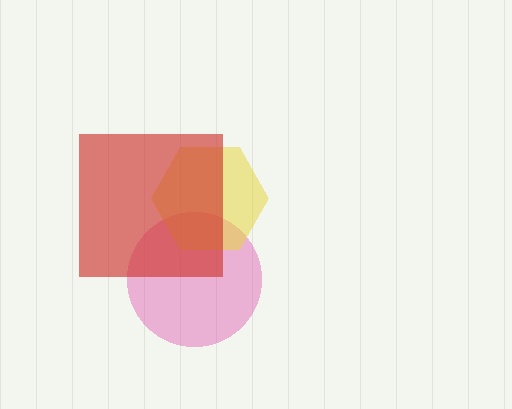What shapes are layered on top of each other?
The layered shapes are: a pink circle, a yellow hexagon, a red square.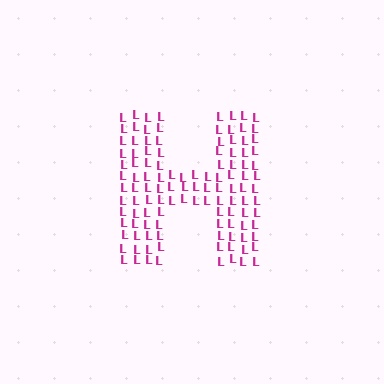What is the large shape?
The large shape is the letter H.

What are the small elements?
The small elements are letter L's.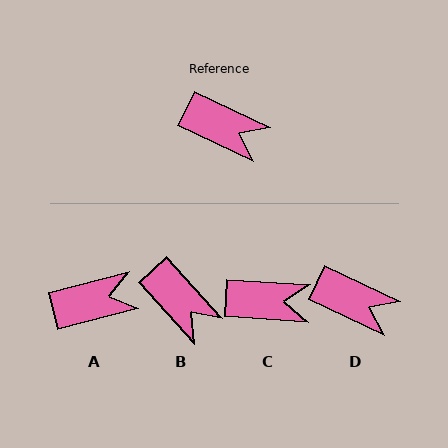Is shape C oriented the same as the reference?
No, it is off by about 22 degrees.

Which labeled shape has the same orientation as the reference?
D.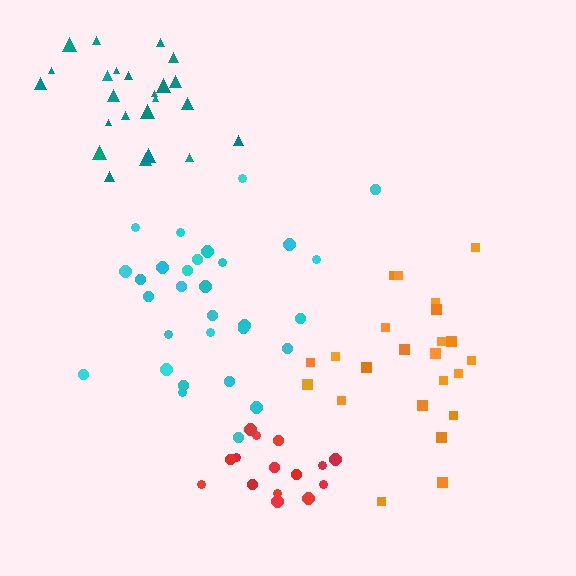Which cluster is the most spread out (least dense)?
Cyan.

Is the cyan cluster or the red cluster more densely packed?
Red.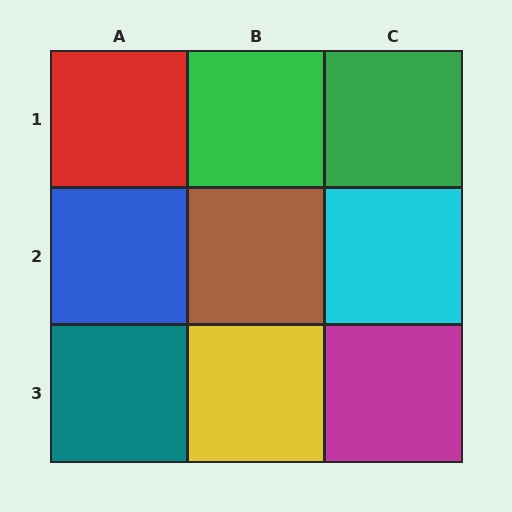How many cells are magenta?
1 cell is magenta.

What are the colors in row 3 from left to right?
Teal, yellow, magenta.